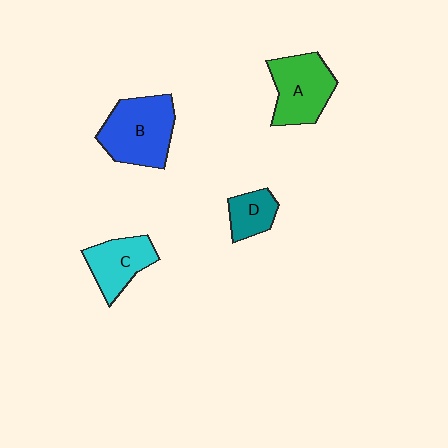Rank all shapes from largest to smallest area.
From largest to smallest: B (blue), A (green), C (cyan), D (teal).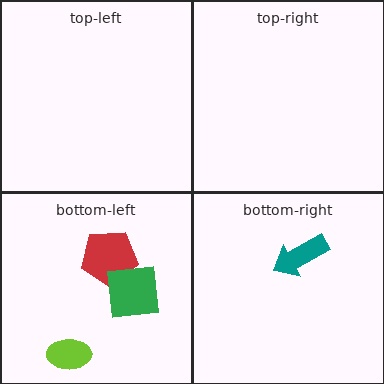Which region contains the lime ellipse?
The bottom-left region.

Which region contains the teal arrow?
The bottom-right region.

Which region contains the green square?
The bottom-left region.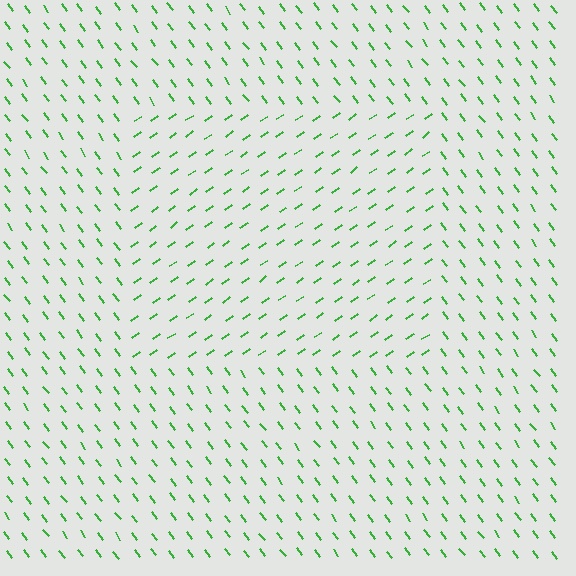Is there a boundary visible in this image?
Yes, there is a texture boundary formed by a change in line orientation.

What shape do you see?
I see a rectangle.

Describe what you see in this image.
The image is filled with small green line segments. A rectangle region in the image has lines oriented differently from the surrounding lines, creating a visible texture boundary.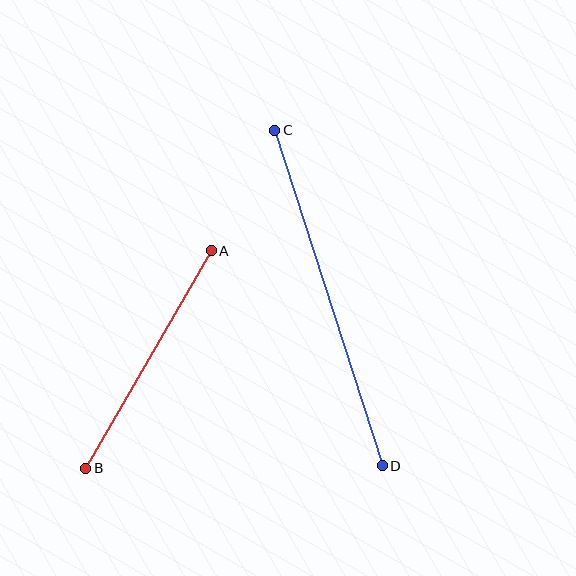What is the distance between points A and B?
The distance is approximately 251 pixels.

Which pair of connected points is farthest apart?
Points C and D are farthest apart.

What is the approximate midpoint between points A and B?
The midpoint is at approximately (148, 359) pixels.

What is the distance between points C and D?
The distance is approximately 352 pixels.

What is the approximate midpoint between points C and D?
The midpoint is at approximately (328, 298) pixels.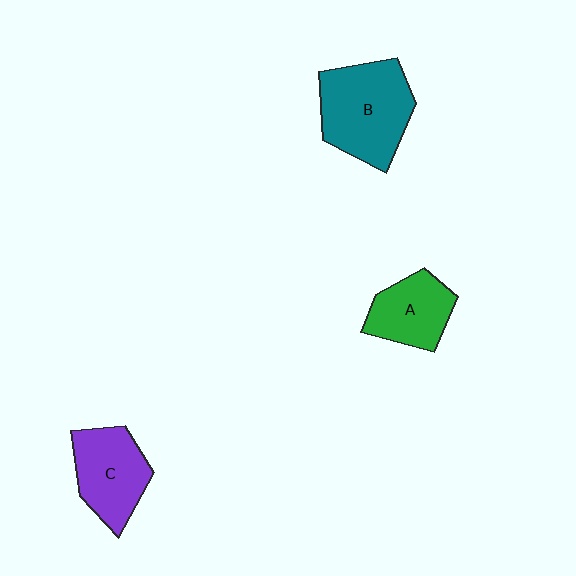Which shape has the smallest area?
Shape A (green).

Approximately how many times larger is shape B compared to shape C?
Approximately 1.3 times.